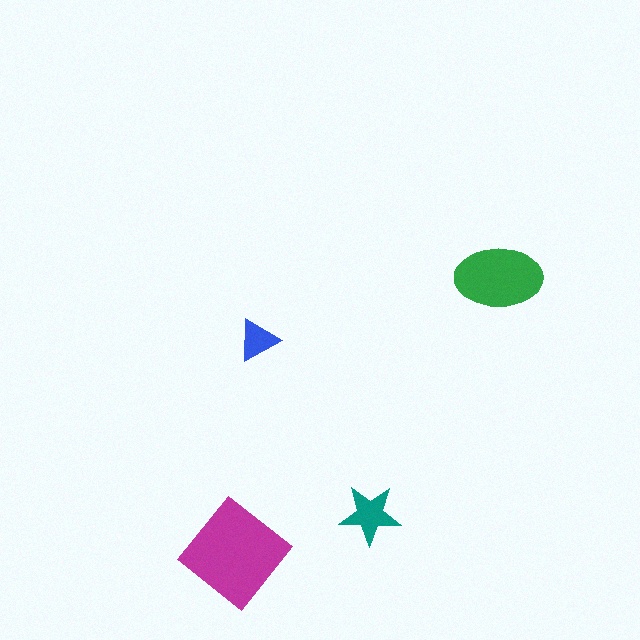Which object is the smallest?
The blue triangle.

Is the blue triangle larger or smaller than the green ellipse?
Smaller.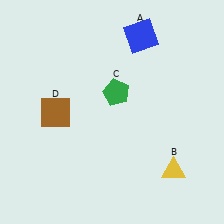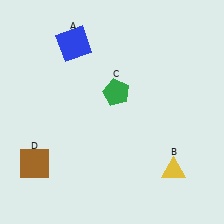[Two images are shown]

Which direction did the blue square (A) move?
The blue square (A) moved left.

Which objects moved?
The objects that moved are: the blue square (A), the brown square (D).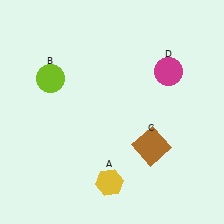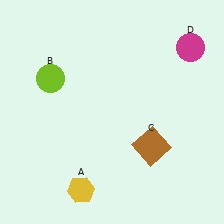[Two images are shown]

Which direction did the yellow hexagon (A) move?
The yellow hexagon (A) moved left.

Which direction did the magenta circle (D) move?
The magenta circle (D) moved up.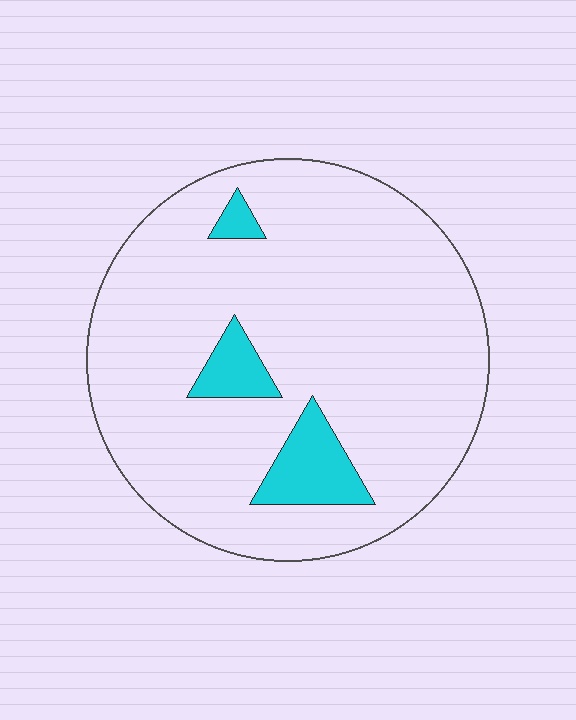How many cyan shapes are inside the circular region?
3.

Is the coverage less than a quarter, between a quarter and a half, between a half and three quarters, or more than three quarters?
Less than a quarter.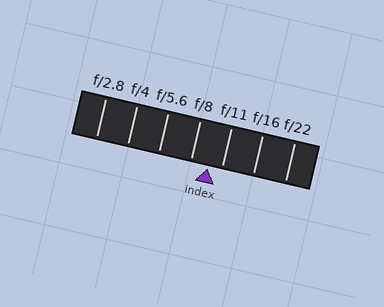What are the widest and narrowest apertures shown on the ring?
The widest aperture shown is f/2.8 and the narrowest is f/22.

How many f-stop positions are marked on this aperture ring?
There are 7 f-stop positions marked.